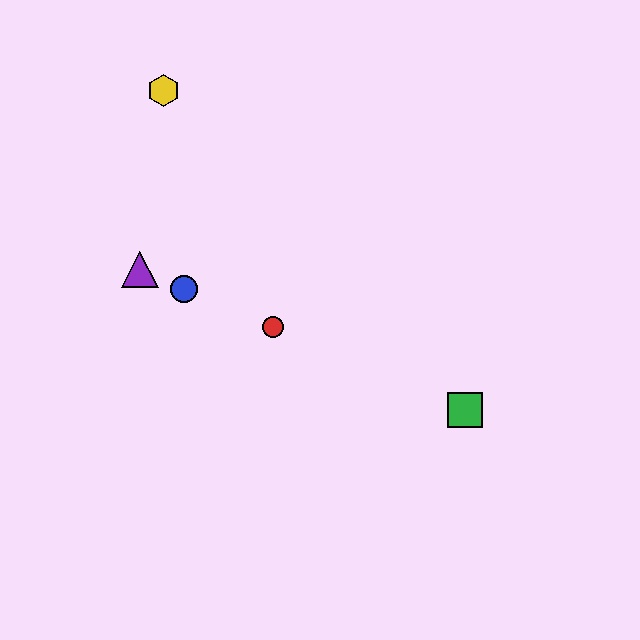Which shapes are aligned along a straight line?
The red circle, the blue circle, the green square, the purple triangle are aligned along a straight line.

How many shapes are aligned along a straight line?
4 shapes (the red circle, the blue circle, the green square, the purple triangle) are aligned along a straight line.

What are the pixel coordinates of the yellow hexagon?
The yellow hexagon is at (163, 91).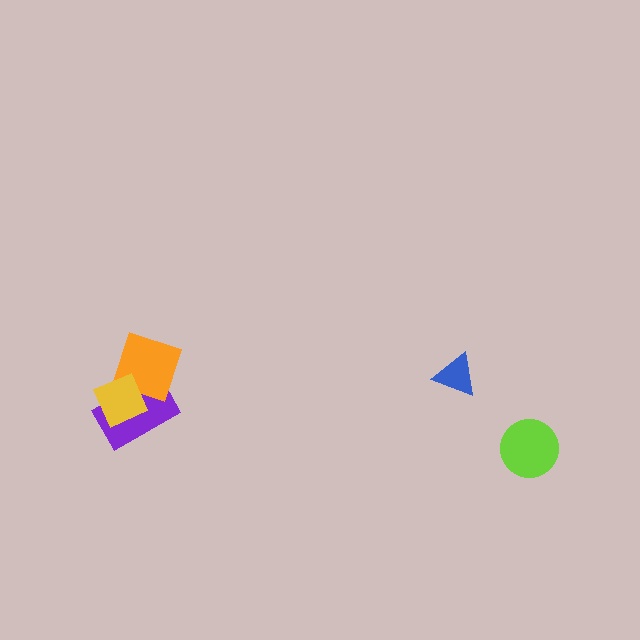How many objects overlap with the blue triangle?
0 objects overlap with the blue triangle.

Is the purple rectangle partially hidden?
Yes, it is partially covered by another shape.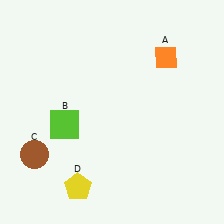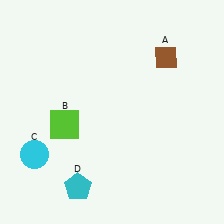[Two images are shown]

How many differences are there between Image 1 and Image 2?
There are 3 differences between the two images.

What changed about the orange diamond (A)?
In Image 1, A is orange. In Image 2, it changed to brown.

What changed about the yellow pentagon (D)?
In Image 1, D is yellow. In Image 2, it changed to cyan.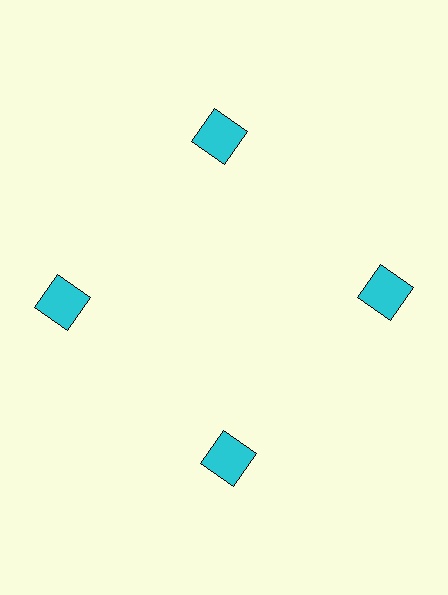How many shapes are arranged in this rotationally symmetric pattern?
There are 4 shapes, arranged in 4 groups of 1.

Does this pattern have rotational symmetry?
Yes, this pattern has 4-fold rotational symmetry. It looks the same after rotating 90 degrees around the center.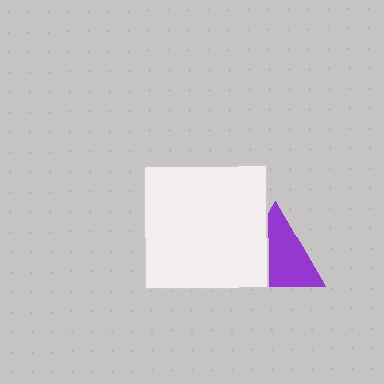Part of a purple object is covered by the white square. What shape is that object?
It is a triangle.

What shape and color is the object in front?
The object in front is a white square.